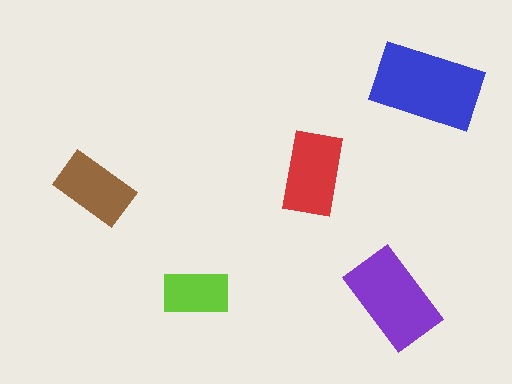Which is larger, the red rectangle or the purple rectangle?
The purple one.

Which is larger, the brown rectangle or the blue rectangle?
The blue one.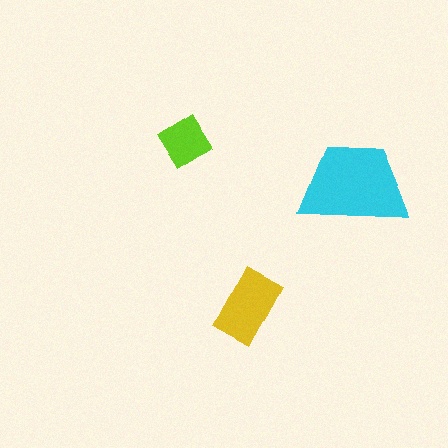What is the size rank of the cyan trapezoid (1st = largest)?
1st.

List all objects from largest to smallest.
The cyan trapezoid, the yellow rectangle, the lime diamond.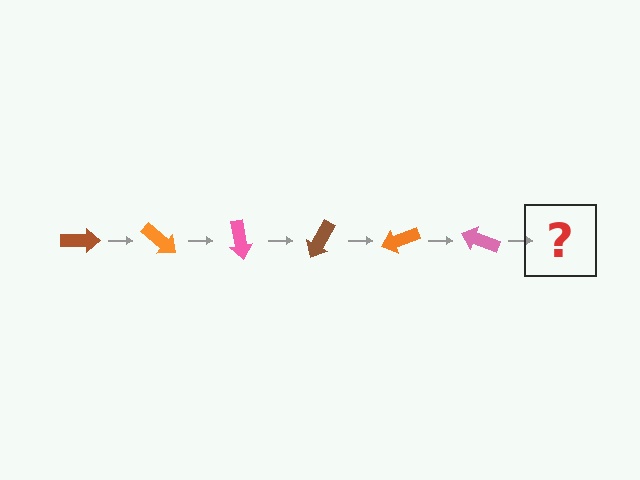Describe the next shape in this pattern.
It should be a brown arrow, rotated 240 degrees from the start.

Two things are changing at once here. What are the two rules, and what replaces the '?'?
The two rules are that it rotates 40 degrees each step and the color cycles through brown, orange, and pink. The '?' should be a brown arrow, rotated 240 degrees from the start.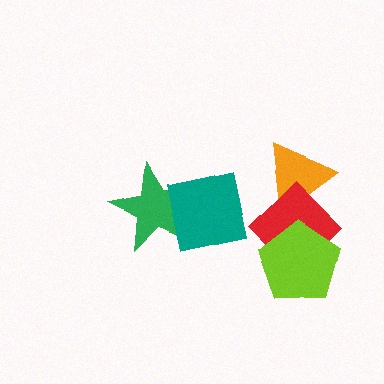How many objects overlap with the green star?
1 object overlaps with the green star.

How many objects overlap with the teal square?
1 object overlaps with the teal square.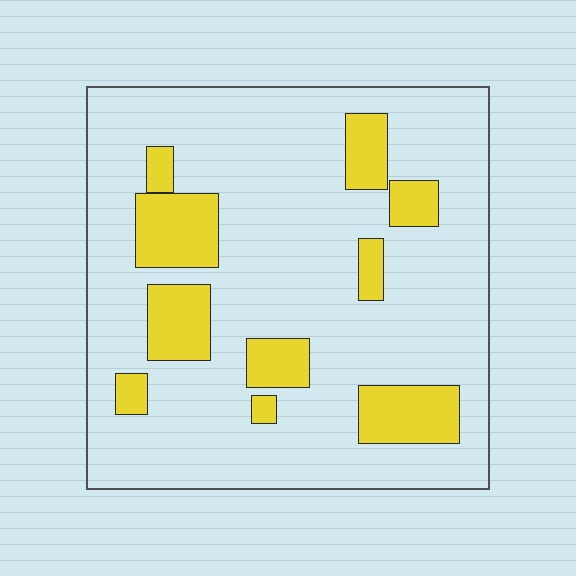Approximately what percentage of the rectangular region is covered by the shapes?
Approximately 20%.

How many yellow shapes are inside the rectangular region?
10.